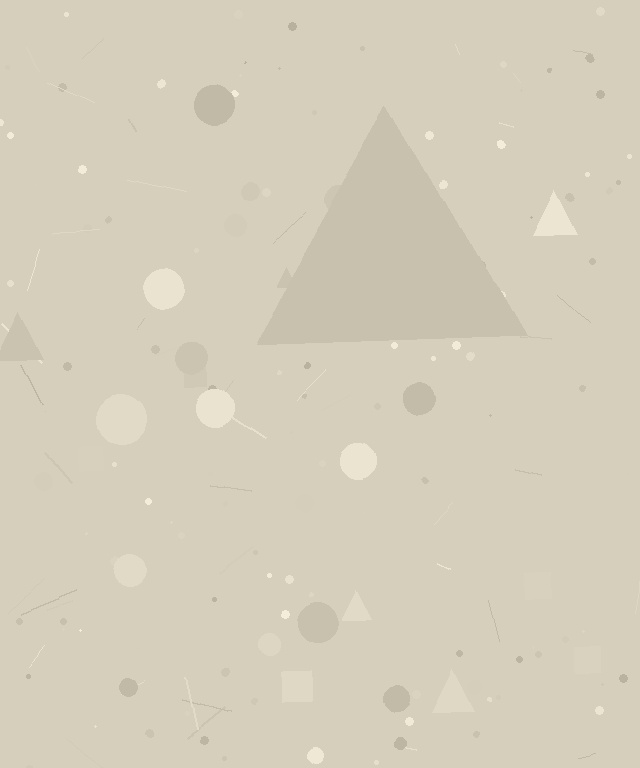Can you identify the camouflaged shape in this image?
The camouflaged shape is a triangle.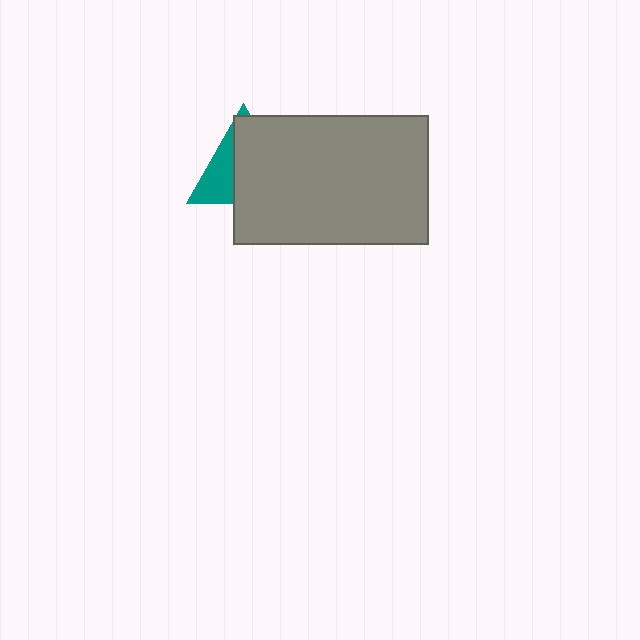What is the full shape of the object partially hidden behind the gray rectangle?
The partially hidden object is a teal triangle.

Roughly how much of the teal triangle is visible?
A small part of it is visible (roughly 35%).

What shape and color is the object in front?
The object in front is a gray rectangle.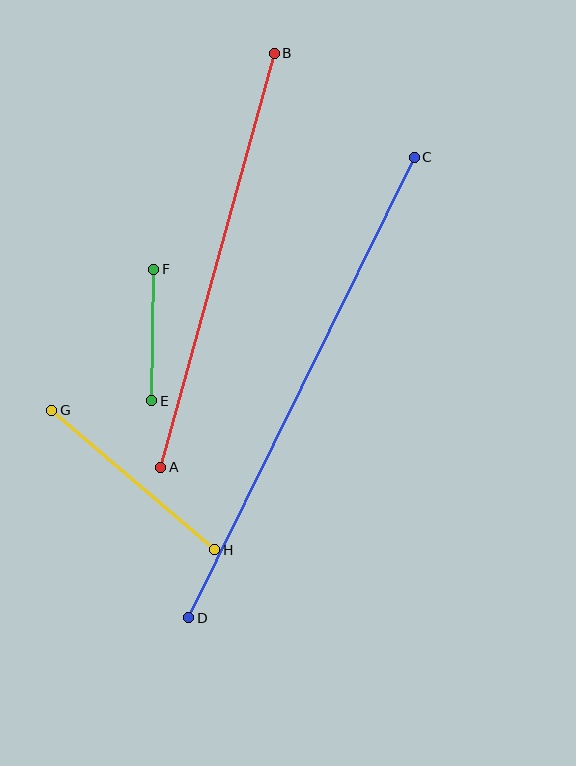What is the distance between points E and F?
The distance is approximately 131 pixels.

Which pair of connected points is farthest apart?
Points C and D are farthest apart.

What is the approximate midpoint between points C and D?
The midpoint is at approximately (301, 387) pixels.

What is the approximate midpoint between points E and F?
The midpoint is at approximately (153, 335) pixels.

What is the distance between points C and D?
The distance is approximately 513 pixels.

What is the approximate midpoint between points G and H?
The midpoint is at approximately (133, 480) pixels.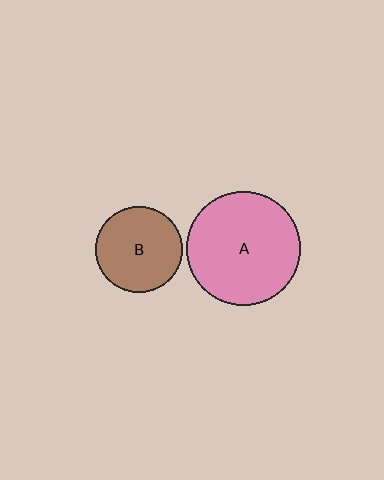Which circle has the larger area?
Circle A (pink).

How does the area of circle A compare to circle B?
Approximately 1.7 times.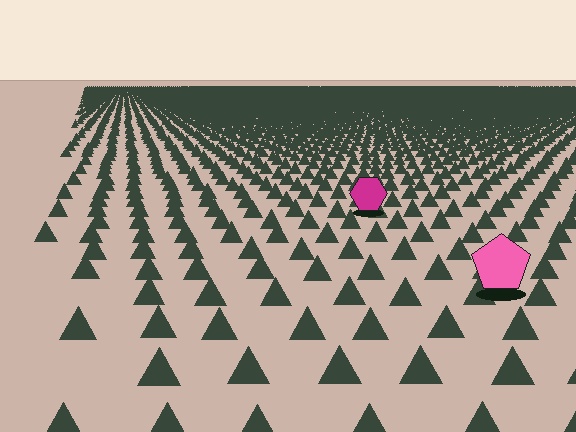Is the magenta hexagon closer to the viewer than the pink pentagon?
No. The pink pentagon is closer — you can tell from the texture gradient: the ground texture is coarser near it.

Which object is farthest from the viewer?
The magenta hexagon is farthest from the viewer. It appears smaller and the ground texture around it is denser.